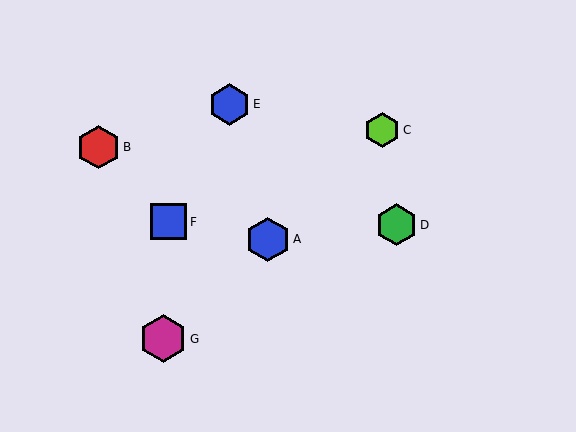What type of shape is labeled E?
Shape E is a blue hexagon.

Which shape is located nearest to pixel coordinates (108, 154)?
The red hexagon (labeled B) at (98, 147) is nearest to that location.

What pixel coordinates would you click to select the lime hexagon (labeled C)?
Click at (382, 130) to select the lime hexagon C.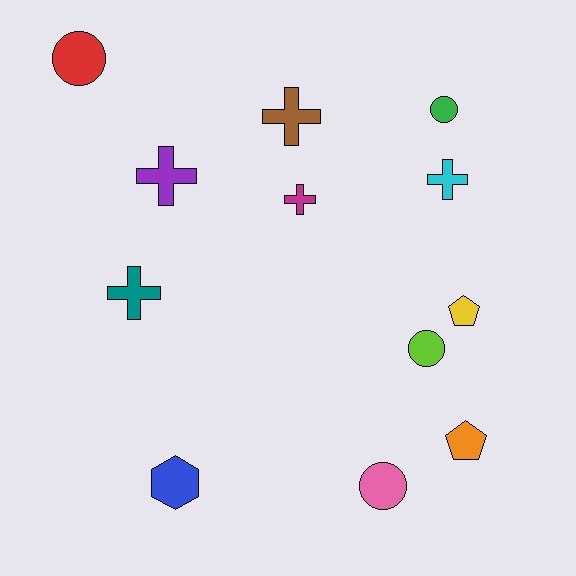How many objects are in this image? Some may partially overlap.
There are 12 objects.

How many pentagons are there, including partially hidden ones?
There are 2 pentagons.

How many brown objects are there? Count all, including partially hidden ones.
There is 1 brown object.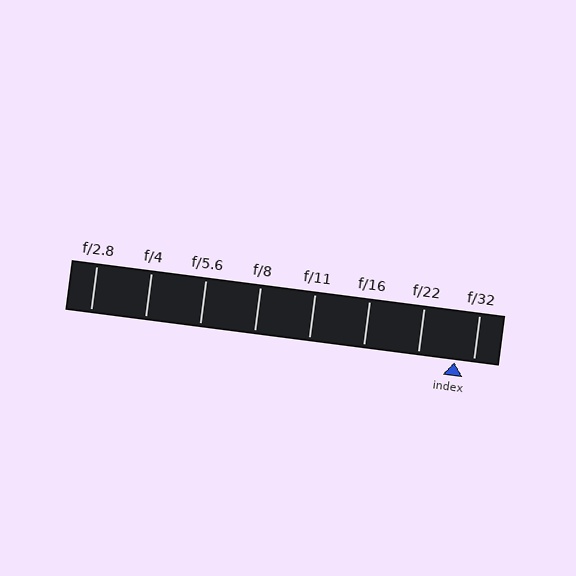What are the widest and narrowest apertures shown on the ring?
The widest aperture shown is f/2.8 and the narrowest is f/32.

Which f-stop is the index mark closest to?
The index mark is closest to f/32.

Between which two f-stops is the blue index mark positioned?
The index mark is between f/22 and f/32.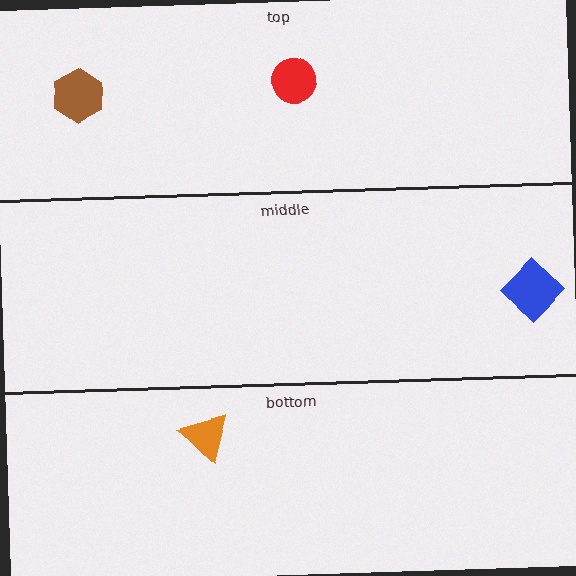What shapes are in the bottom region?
The orange triangle.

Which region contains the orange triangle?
The bottom region.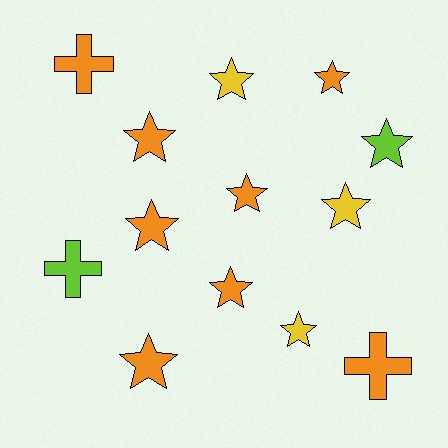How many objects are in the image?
There are 13 objects.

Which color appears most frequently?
Orange, with 8 objects.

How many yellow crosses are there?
There are no yellow crosses.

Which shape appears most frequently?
Star, with 10 objects.